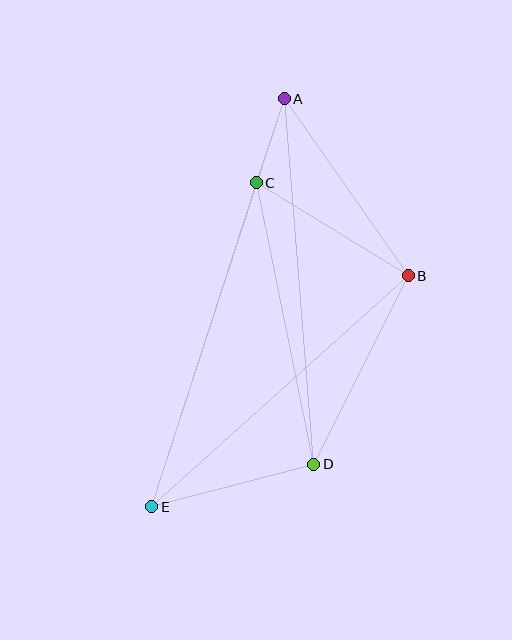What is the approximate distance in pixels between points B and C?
The distance between B and C is approximately 179 pixels.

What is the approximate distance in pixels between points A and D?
The distance between A and D is approximately 367 pixels.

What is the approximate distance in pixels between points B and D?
The distance between B and D is approximately 211 pixels.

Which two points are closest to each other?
Points A and C are closest to each other.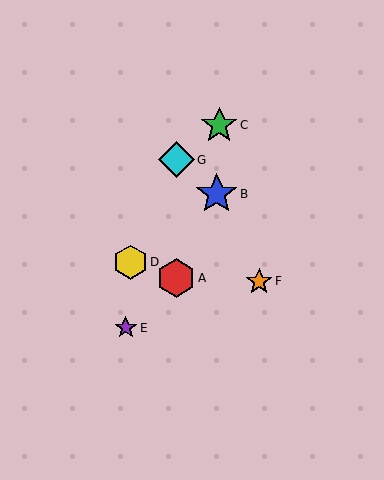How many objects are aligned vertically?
2 objects (A, G) are aligned vertically.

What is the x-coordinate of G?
Object G is at x≈176.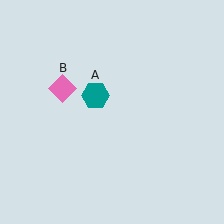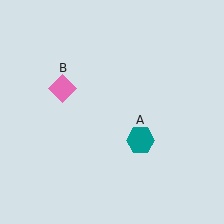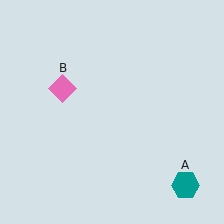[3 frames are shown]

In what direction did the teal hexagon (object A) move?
The teal hexagon (object A) moved down and to the right.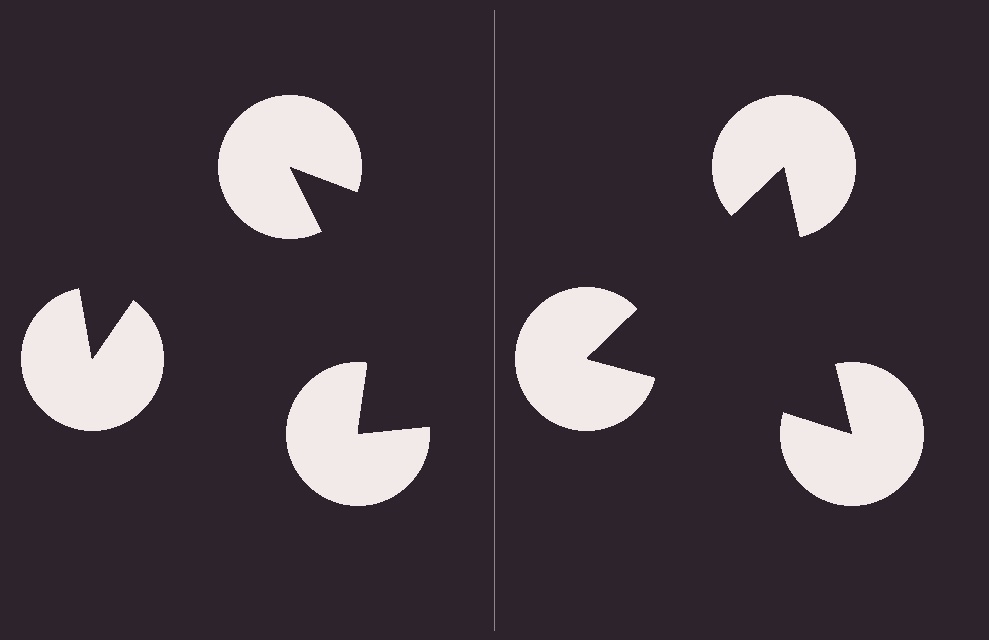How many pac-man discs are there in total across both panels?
6 — 3 on each side.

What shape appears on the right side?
An illusory triangle.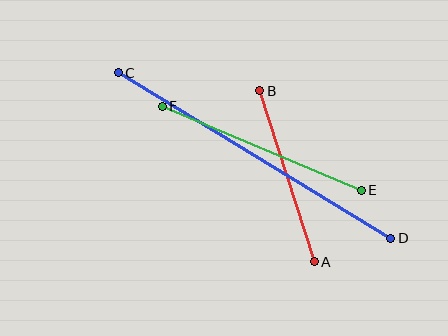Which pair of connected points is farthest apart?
Points C and D are farthest apart.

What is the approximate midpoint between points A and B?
The midpoint is at approximately (287, 176) pixels.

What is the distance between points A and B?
The distance is approximately 179 pixels.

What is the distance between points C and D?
The distance is approximately 319 pixels.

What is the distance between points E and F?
The distance is approximately 216 pixels.